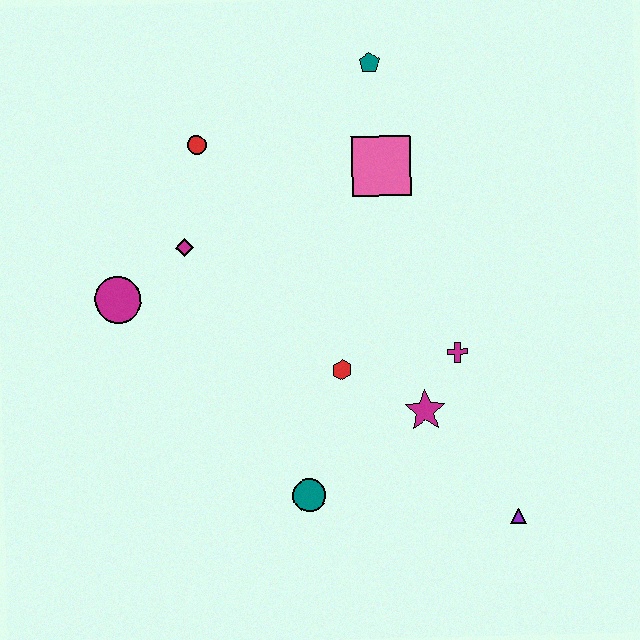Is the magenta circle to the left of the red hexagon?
Yes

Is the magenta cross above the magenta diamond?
No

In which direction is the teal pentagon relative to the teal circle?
The teal pentagon is above the teal circle.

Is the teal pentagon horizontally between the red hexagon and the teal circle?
No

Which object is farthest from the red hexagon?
The teal pentagon is farthest from the red hexagon.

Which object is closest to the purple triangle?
The magenta star is closest to the purple triangle.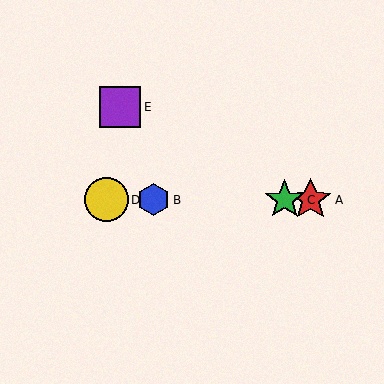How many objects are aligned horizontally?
4 objects (A, B, C, D) are aligned horizontally.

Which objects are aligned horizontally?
Objects A, B, C, D are aligned horizontally.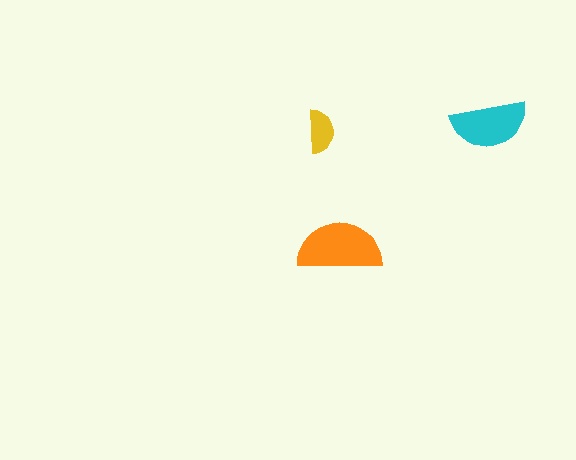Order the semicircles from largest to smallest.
the orange one, the cyan one, the yellow one.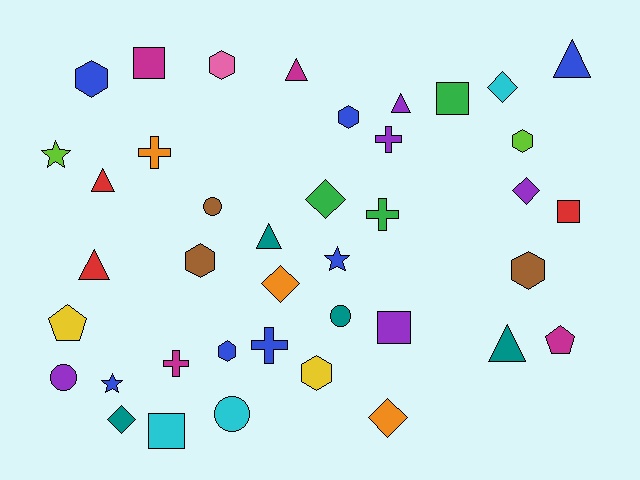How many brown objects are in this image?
There are 3 brown objects.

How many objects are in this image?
There are 40 objects.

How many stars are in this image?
There are 3 stars.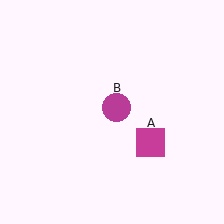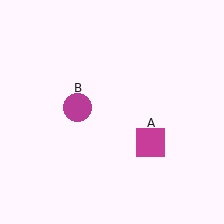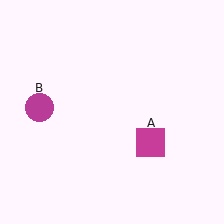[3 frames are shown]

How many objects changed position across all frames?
1 object changed position: magenta circle (object B).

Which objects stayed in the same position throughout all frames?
Magenta square (object A) remained stationary.